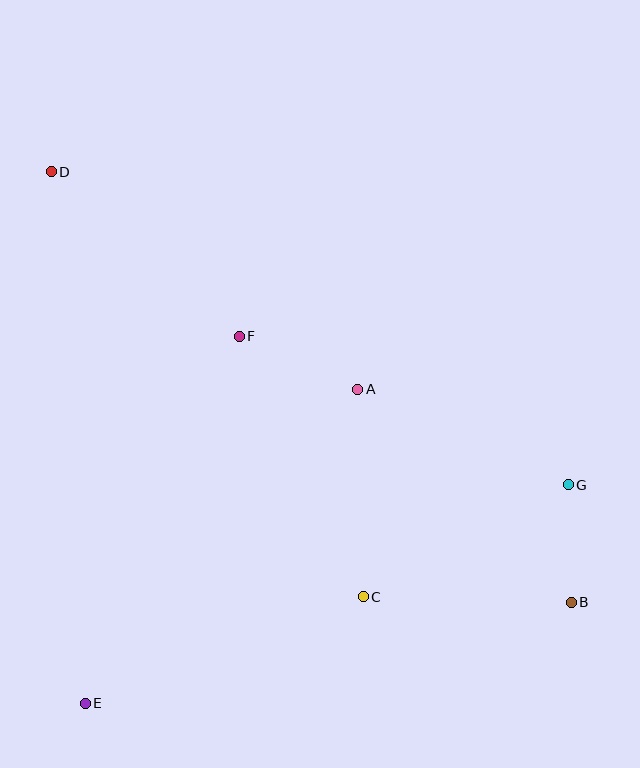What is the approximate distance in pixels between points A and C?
The distance between A and C is approximately 208 pixels.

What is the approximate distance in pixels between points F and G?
The distance between F and G is approximately 361 pixels.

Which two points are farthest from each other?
Points B and D are farthest from each other.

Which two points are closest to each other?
Points B and G are closest to each other.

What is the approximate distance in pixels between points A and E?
The distance between A and E is approximately 416 pixels.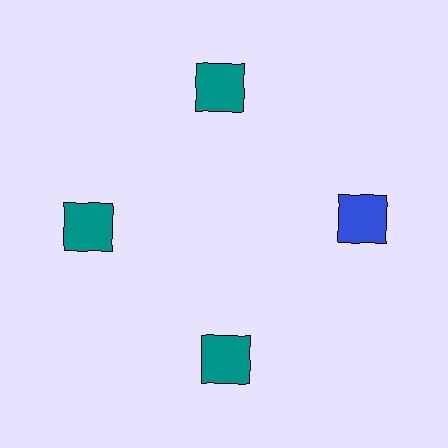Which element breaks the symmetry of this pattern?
The blue square at roughly the 3 o'clock position breaks the symmetry. All other shapes are teal squares.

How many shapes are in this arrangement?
There are 4 shapes arranged in a ring pattern.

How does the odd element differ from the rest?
It has a different color: blue instead of teal.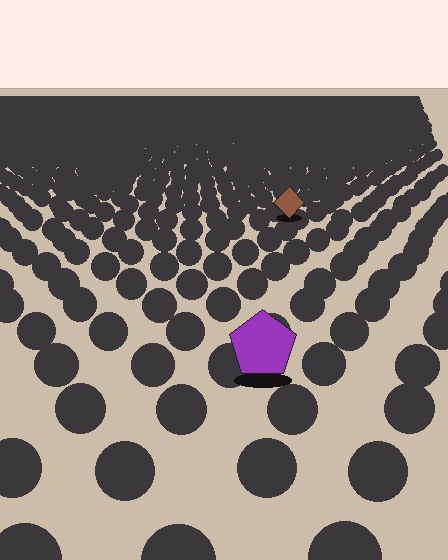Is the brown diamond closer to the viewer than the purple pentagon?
No. The purple pentagon is closer — you can tell from the texture gradient: the ground texture is coarser near it.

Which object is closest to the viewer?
The purple pentagon is closest. The texture marks near it are larger and more spread out.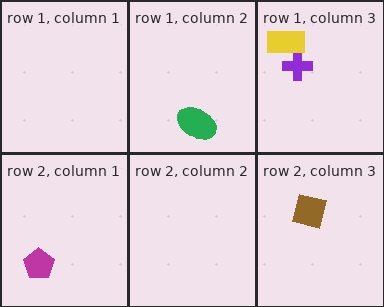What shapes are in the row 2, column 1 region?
The magenta pentagon.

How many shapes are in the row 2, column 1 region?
1.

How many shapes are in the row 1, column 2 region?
1.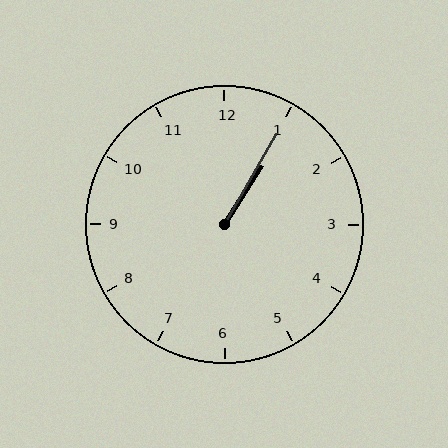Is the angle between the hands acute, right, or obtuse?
It is acute.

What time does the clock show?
1:05.